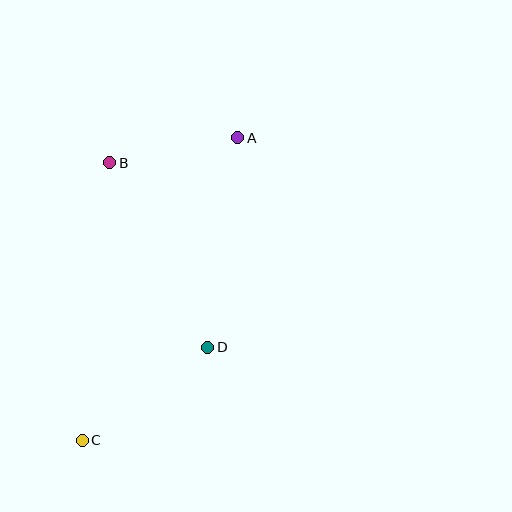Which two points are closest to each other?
Points A and B are closest to each other.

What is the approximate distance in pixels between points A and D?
The distance between A and D is approximately 212 pixels.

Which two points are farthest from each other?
Points A and C are farthest from each other.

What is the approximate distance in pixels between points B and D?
The distance between B and D is approximately 209 pixels.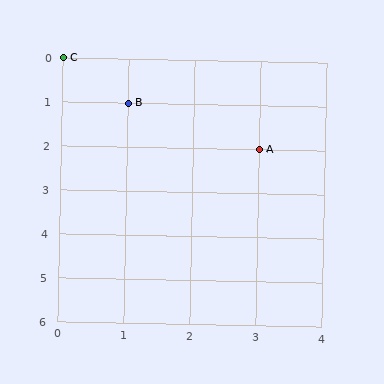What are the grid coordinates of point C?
Point C is at grid coordinates (0, 0).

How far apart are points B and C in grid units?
Points B and C are 1 column and 1 row apart (about 1.4 grid units diagonally).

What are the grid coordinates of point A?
Point A is at grid coordinates (3, 2).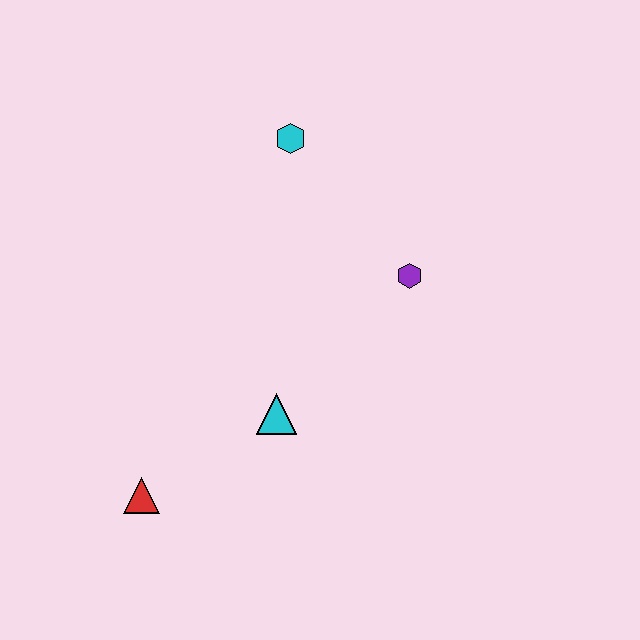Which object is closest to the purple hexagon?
The cyan hexagon is closest to the purple hexagon.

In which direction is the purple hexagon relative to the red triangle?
The purple hexagon is to the right of the red triangle.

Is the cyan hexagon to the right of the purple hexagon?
No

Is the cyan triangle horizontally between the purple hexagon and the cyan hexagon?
No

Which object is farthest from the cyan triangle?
The cyan hexagon is farthest from the cyan triangle.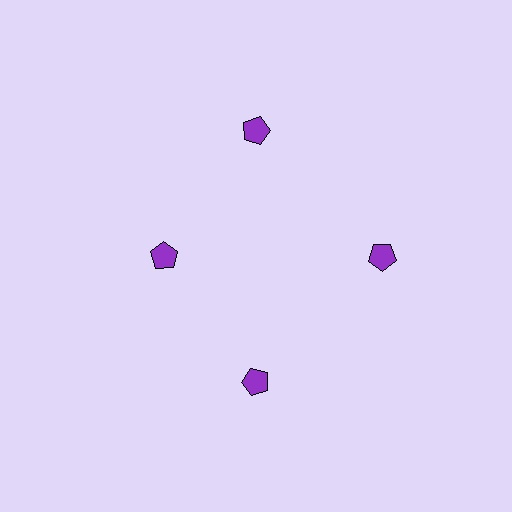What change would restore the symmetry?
The symmetry would be restored by moving it outward, back onto the ring so that all 4 pentagons sit at equal angles and equal distance from the center.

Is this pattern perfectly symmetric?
No. The 4 purple pentagons are arranged in a ring, but one element near the 9 o'clock position is pulled inward toward the center, breaking the 4-fold rotational symmetry.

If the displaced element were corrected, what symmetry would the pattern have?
It would have 4-fold rotational symmetry — the pattern would map onto itself every 90 degrees.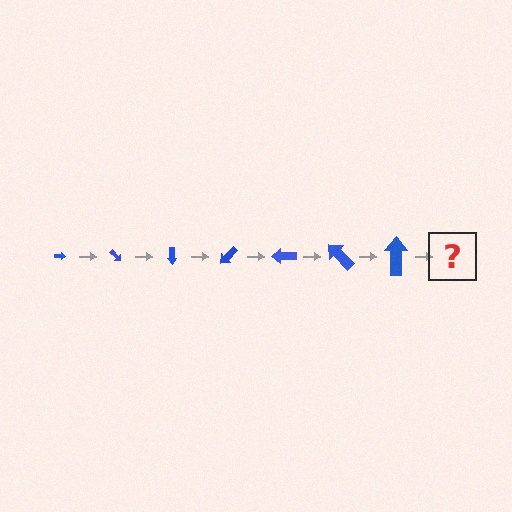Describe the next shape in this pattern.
It should be an arrow, larger than the previous one and rotated 315 degrees from the start.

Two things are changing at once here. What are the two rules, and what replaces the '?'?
The two rules are that the arrow grows larger each step and it rotates 45 degrees each step. The '?' should be an arrow, larger than the previous one and rotated 315 degrees from the start.